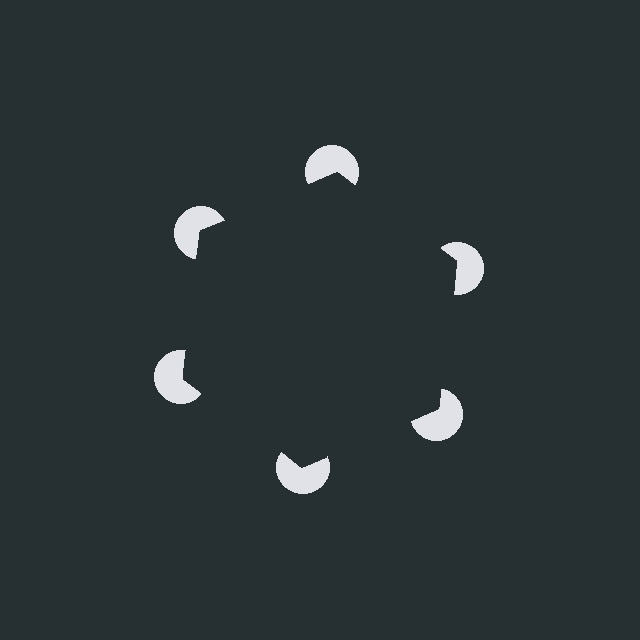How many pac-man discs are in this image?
There are 6 — one at each vertex of the illusory hexagon.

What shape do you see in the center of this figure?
An illusory hexagon — its edges are inferred from the aligned wedge cuts in the pac-man discs, not physically drawn.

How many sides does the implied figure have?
6 sides.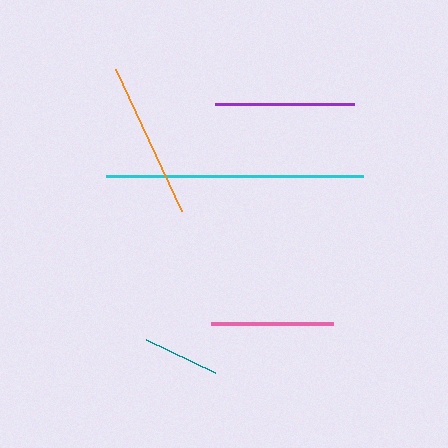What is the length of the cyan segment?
The cyan segment is approximately 258 pixels long.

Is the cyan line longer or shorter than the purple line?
The cyan line is longer than the purple line.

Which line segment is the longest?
The cyan line is the longest at approximately 258 pixels.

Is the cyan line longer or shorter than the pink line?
The cyan line is longer than the pink line.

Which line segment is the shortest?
The teal line is the shortest at approximately 76 pixels.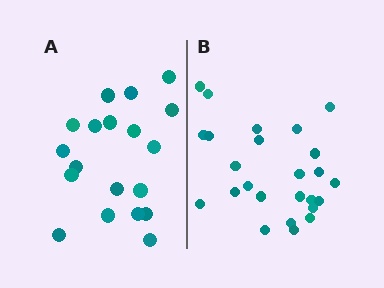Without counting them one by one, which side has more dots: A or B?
Region B (the right region) has more dots.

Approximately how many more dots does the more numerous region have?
Region B has about 6 more dots than region A.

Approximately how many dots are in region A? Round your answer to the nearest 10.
About 20 dots. (The exact count is 19, which rounds to 20.)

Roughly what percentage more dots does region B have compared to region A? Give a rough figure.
About 30% more.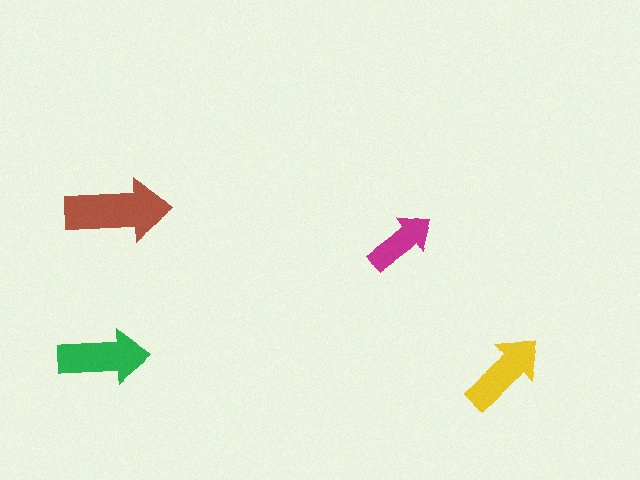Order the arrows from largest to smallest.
the brown one, the green one, the yellow one, the magenta one.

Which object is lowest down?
The yellow arrow is bottommost.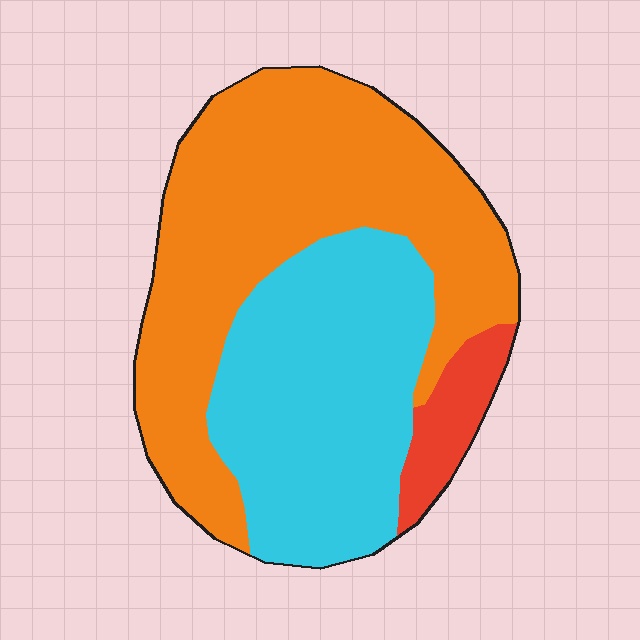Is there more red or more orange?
Orange.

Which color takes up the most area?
Orange, at roughly 55%.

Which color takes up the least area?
Red, at roughly 5%.